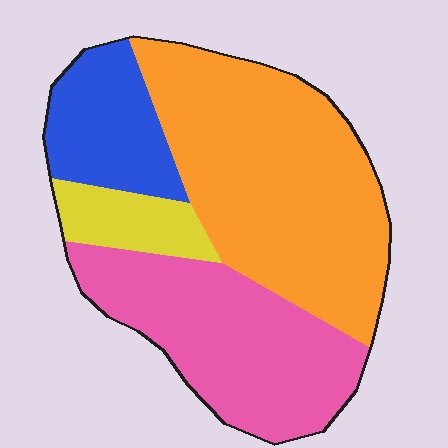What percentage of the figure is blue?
Blue covers roughly 15% of the figure.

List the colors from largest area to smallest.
From largest to smallest: orange, pink, blue, yellow.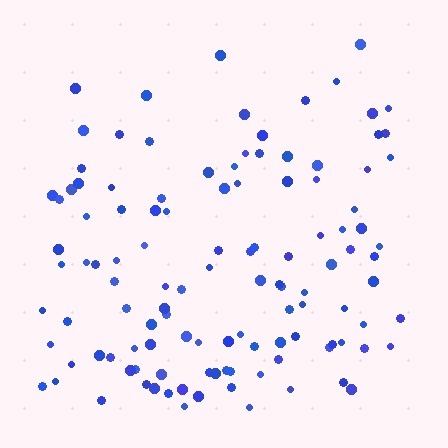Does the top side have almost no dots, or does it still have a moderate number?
Still a moderate number, just noticeably fewer than the bottom.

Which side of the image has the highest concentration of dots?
The bottom.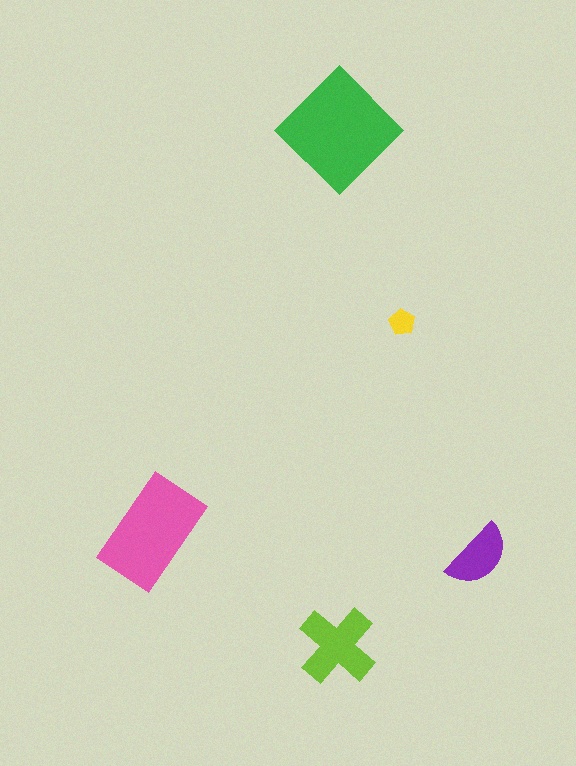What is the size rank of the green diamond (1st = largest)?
1st.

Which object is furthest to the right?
The purple semicircle is rightmost.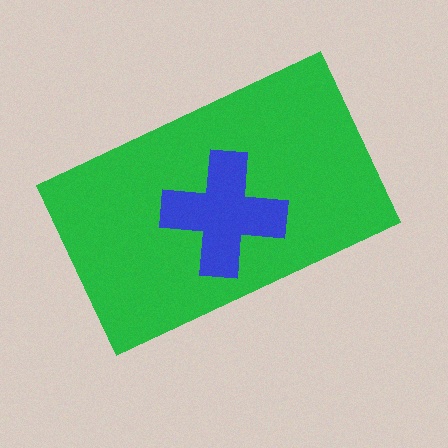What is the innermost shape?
The blue cross.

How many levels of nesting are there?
2.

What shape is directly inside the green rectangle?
The blue cross.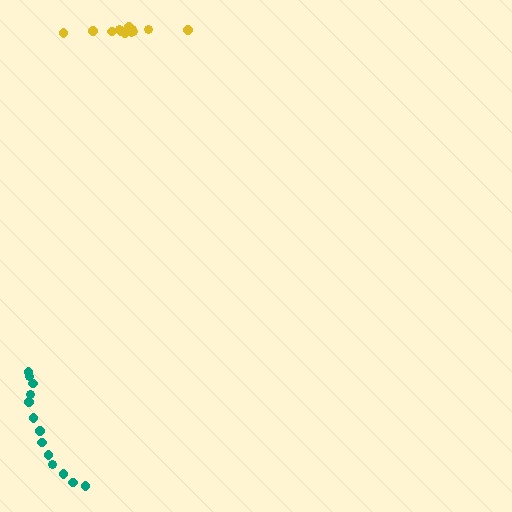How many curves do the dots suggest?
There are 2 distinct paths.